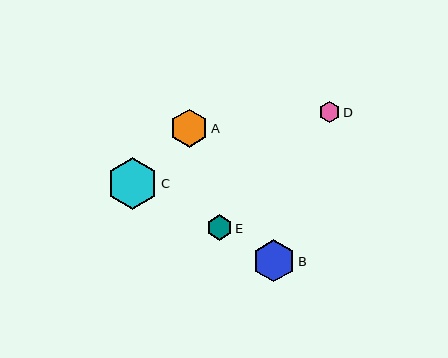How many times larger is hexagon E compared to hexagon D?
Hexagon E is approximately 1.2 times the size of hexagon D.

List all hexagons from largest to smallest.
From largest to smallest: C, B, A, E, D.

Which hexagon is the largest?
Hexagon C is the largest with a size of approximately 52 pixels.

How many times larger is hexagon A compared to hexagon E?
Hexagon A is approximately 1.5 times the size of hexagon E.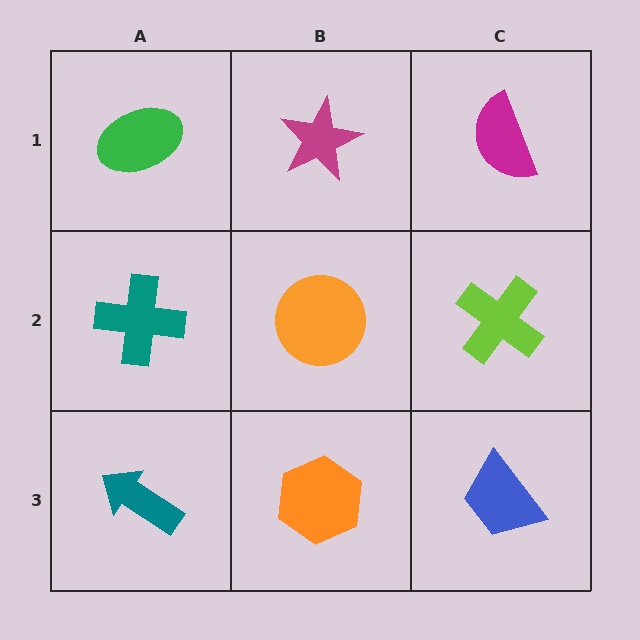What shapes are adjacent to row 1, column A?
A teal cross (row 2, column A), a magenta star (row 1, column B).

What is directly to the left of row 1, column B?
A green ellipse.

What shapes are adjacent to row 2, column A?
A green ellipse (row 1, column A), a teal arrow (row 3, column A), an orange circle (row 2, column B).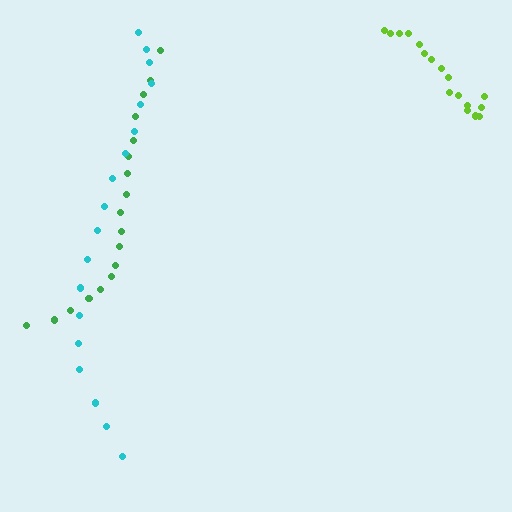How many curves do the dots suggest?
There are 3 distinct paths.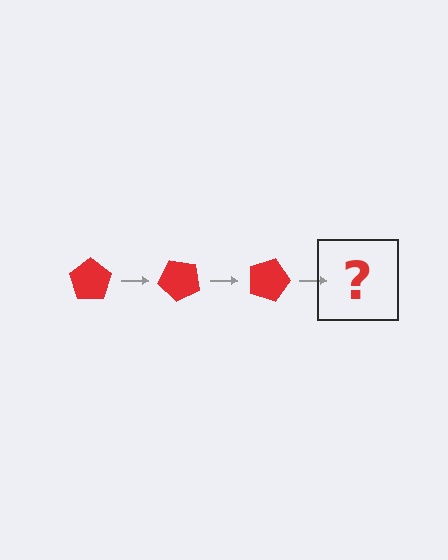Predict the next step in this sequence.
The next step is a red pentagon rotated 135 degrees.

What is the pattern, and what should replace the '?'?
The pattern is that the pentagon rotates 45 degrees each step. The '?' should be a red pentagon rotated 135 degrees.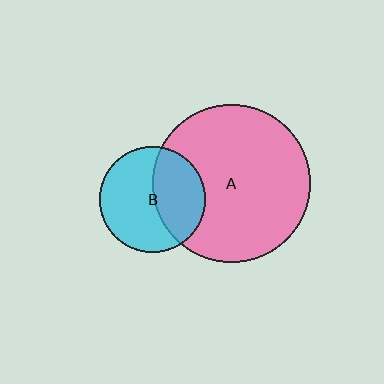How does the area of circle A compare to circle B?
Approximately 2.2 times.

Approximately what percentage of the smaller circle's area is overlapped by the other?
Approximately 40%.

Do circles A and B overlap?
Yes.